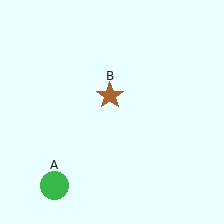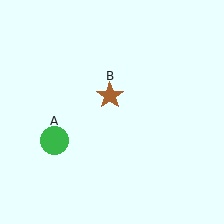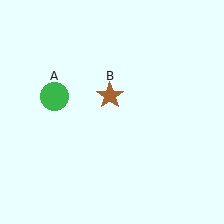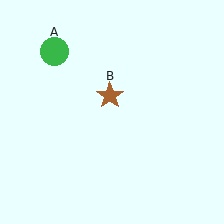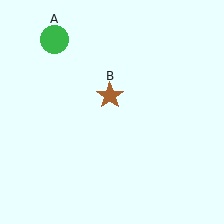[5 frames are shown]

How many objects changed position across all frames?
1 object changed position: green circle (object A).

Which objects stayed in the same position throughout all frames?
Brown star (object B) remained stationary.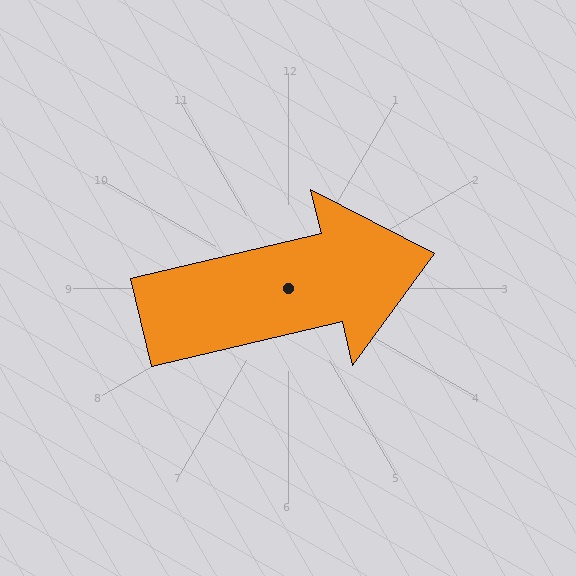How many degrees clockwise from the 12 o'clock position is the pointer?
Approximately 77 degrees.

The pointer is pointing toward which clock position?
Roughly 3 o'clock.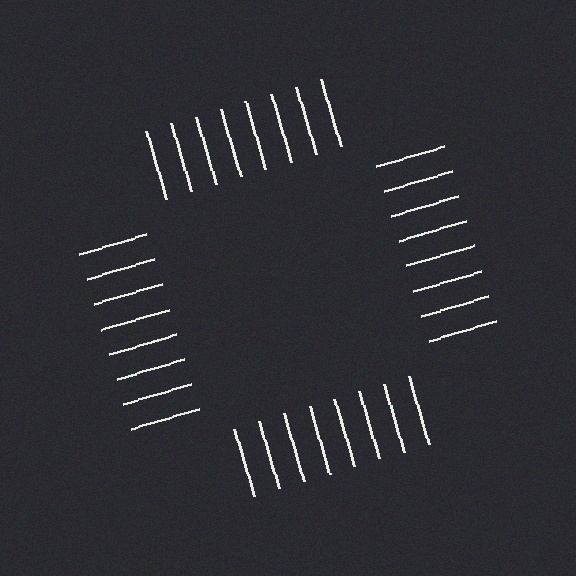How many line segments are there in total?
32 — 8 along each of the 4 edges.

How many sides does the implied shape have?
4 sides — the line-ends trace a square.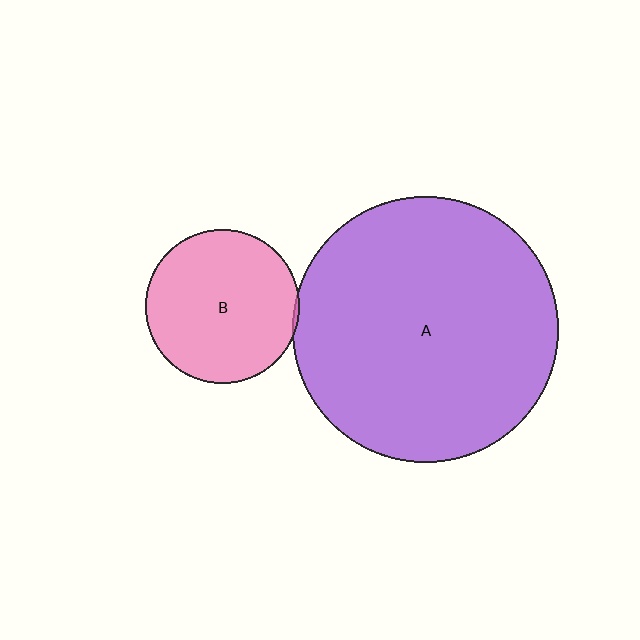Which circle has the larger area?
Circle A (purple).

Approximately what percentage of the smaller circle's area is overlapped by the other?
Approximately 5%.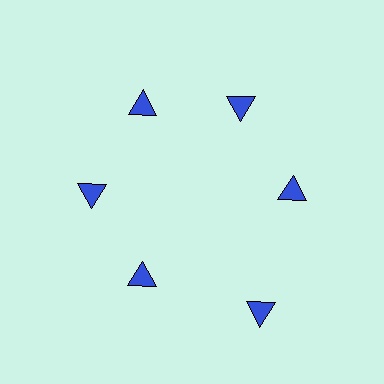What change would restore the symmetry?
The symmetry would be restored by moving it inward, back onto the ring so that all 6 triangles sit at equal angles and equal distance from the center.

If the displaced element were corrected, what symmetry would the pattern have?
It would have 6-fold rotational symmetry — the pattern would map onto itself every 60 degrees.